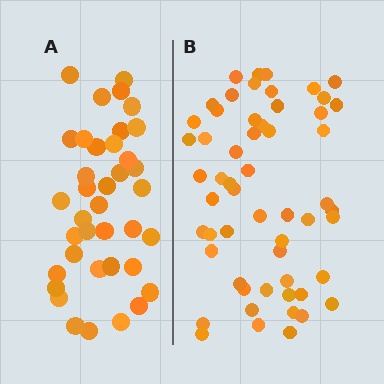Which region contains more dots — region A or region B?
Region B (the right region) has more dots.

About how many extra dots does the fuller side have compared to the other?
Region B has approximately 20 more dots than region A.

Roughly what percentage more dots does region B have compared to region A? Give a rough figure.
About 45% more.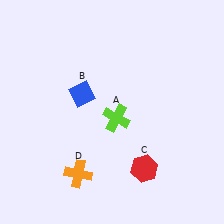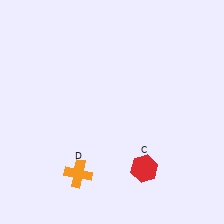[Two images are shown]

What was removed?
The blue diamond (B), the lime cross (A) were removed in Image 2.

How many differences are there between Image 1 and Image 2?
There are 2 differences between the two images.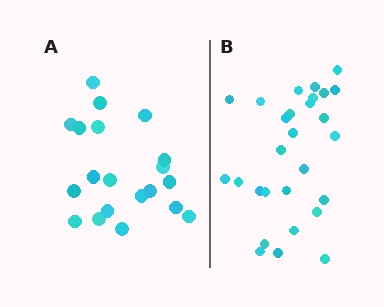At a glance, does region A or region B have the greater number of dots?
Region B (the right region) has more dots.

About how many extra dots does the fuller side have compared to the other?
Region B has roughly 8 or so more dots than region A.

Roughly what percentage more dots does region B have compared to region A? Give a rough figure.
About 40% more.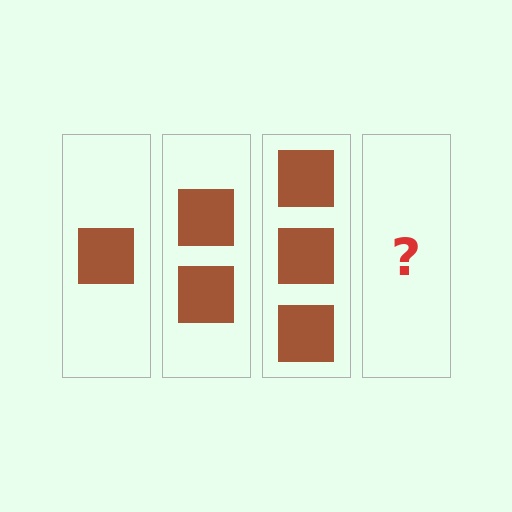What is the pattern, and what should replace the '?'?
The pattern is that each step adds one more square. The '?' should be 4 squares.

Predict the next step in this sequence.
The next step is 4 squares.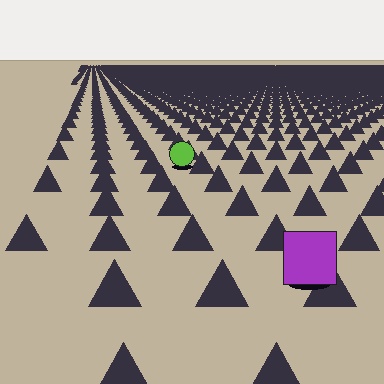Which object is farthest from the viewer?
The lime circle is farthest from the viewer. It appears smaller and the ground texture around it is denser.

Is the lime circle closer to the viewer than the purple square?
No. The purple square is closer — you can tell from the texture gradient: the ground texture is coarser near it.